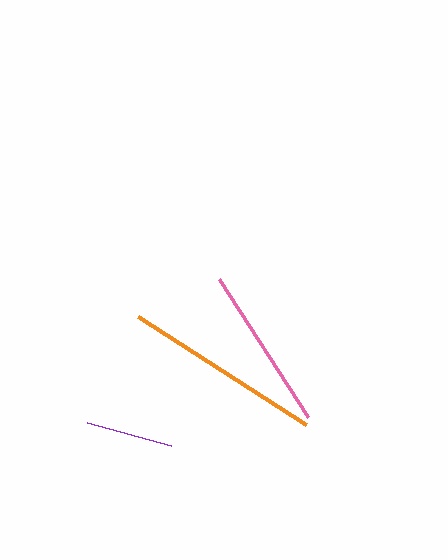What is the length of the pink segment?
The pink segment is approximately 164 pixels long.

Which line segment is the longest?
The orange line is the longest at approximately 200 pixels.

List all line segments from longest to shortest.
From longest to shortest: orange, pink, purple.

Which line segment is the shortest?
The purple line is the shortest at approximately 87 pixels.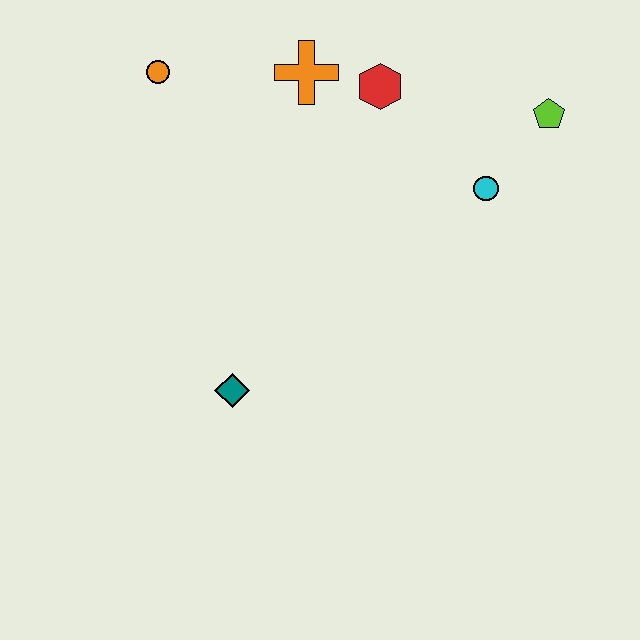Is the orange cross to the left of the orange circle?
No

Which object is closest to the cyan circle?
The lime pentagon is closest to the cyan circle.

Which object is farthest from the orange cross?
The teal diamond is farthest from the orange cross.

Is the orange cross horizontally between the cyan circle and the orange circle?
Yes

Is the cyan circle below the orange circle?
Yes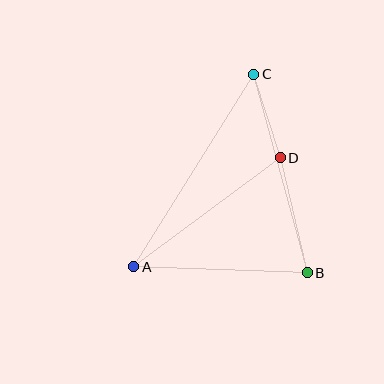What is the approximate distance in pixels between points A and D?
The distance between A and D is approximately 183 pixels.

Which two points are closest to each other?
Points C and D are closest to each other.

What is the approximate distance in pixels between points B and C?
The distance between B and C is approximately 205 pixels.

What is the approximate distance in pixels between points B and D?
The distance between B and D is approximately 118 pixels.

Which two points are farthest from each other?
Points A and C are farthest from each other.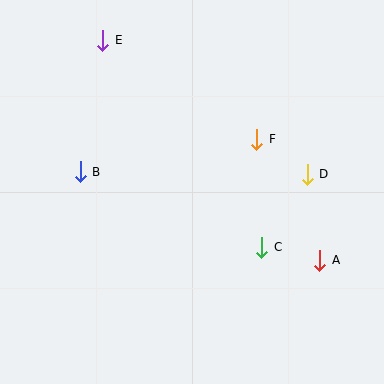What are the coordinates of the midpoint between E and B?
The midpoint between E and B is at (91, 106).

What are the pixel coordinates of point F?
Point F is at (257, 139).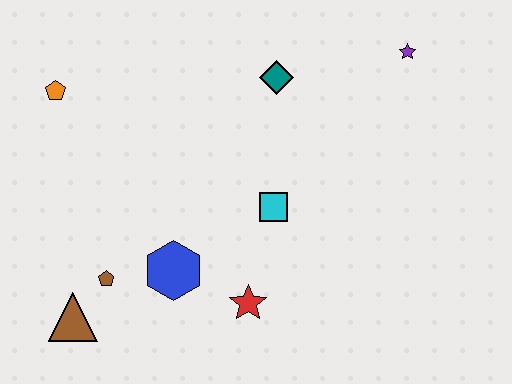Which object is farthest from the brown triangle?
The purple star is farthest from the brown triangle.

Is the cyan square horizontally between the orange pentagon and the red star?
No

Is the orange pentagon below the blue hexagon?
No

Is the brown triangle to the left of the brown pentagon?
Yes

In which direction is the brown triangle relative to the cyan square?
The brown triangle is to the left of the cyan square.